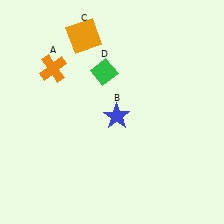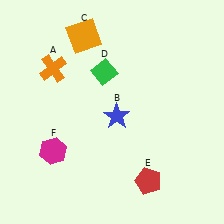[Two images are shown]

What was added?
A red pentagon (E), a magenta hexagon (F) were added in Image 2.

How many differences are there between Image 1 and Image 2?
There are 2 differences between the two images.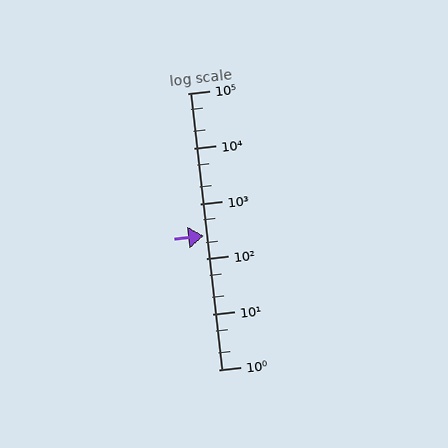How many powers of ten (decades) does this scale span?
The scale spans 5 decades, from 1 to 100000.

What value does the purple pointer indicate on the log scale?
The pointer indicates approximately 260.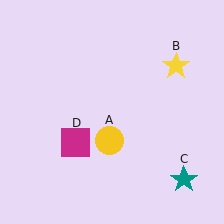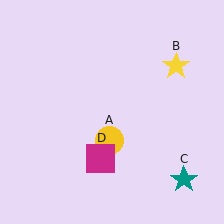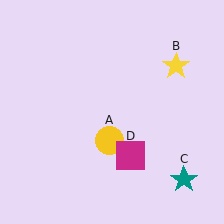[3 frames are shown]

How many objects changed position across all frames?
1 object changed position: magenta square (object D).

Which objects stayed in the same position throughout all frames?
Yellow circle (object A) and yellow star (object B) and teal star (object C) remained stationary.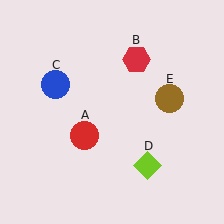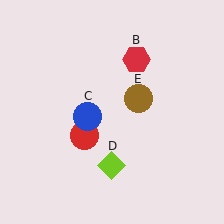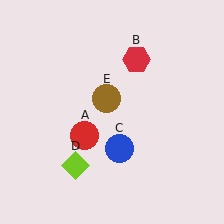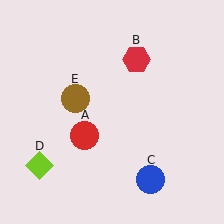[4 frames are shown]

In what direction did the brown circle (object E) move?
The brown circle (object E) moved left.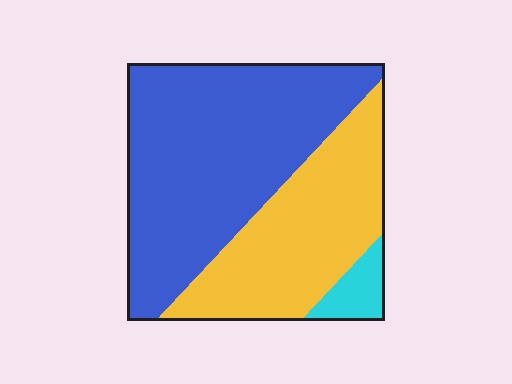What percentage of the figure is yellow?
Yellow takes up about three eighths (3/8) of the figure.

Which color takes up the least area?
Cyan, at roughly 5%.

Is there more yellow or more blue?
Blue.